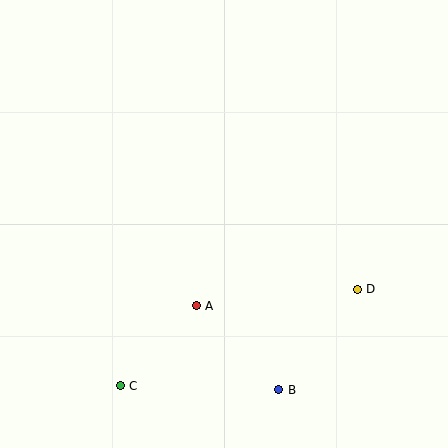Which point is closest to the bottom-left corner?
Point C is closest to the bottom-left corner.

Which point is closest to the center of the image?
Point A at (196, 306) is closest to the center.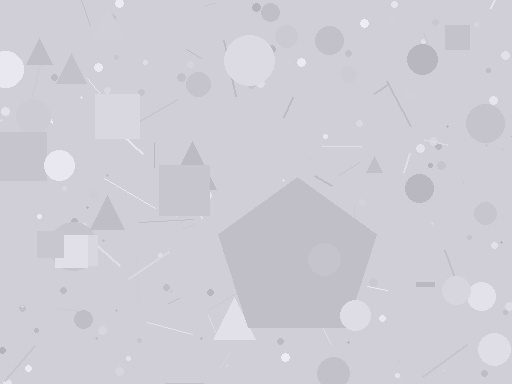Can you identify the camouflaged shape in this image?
The camouflaged shape is a pentagon.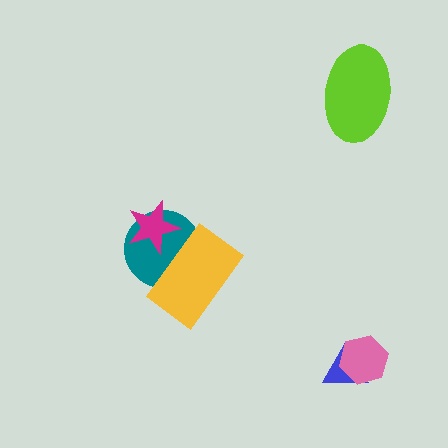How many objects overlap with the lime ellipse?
0 objects overlap with the lime ellipse.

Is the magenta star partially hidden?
Yes, it is partially covered by another shape.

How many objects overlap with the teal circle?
2 objects overlap with the teal circle.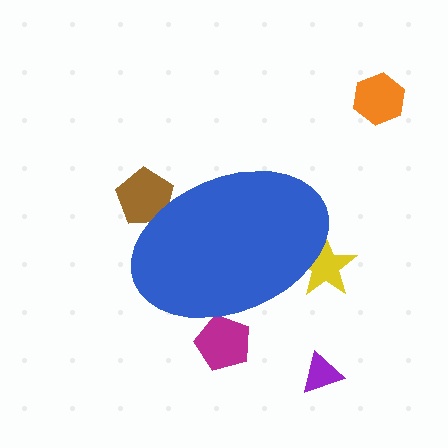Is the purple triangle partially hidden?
No, the purple triangle is fully visible.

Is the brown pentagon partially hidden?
Yes, the brown pentagon is partially hidden behind the blue ellipse.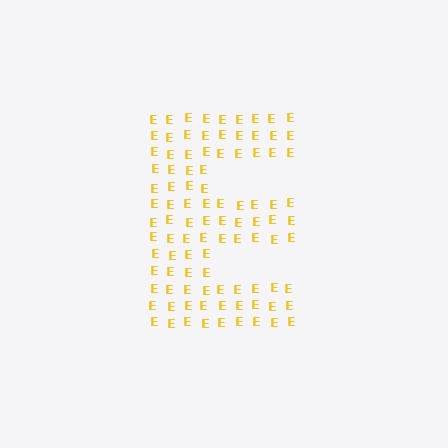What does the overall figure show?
The overall figure shows the letter E.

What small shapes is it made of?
It is made of small letter E's.